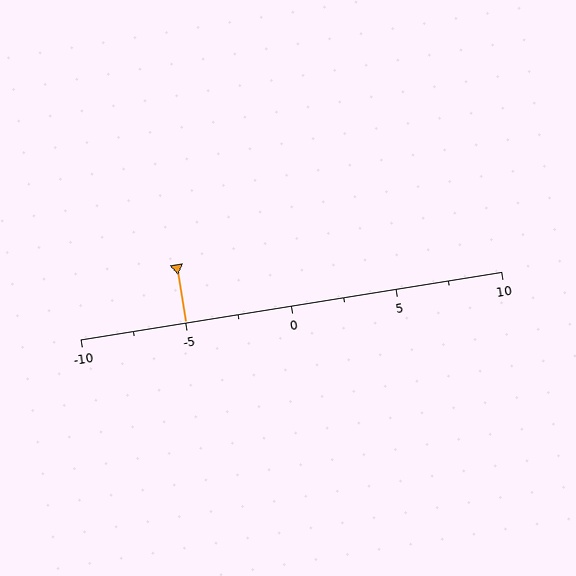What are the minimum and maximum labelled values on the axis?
The axis runs from -10 to 10.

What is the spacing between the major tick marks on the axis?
The major ticks are spaced 5 apart.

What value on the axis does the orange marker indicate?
The marker indicates approximately -5.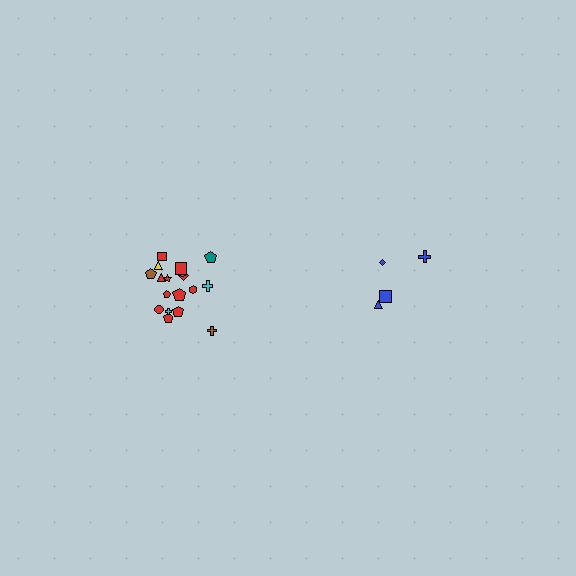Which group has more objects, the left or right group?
The left group.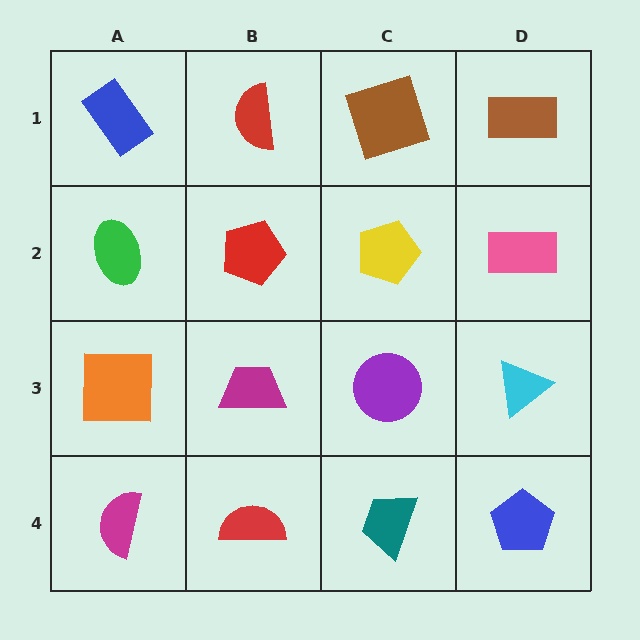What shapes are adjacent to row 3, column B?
A red pentagon (row 2, column B), a red semicircle (row 4, column B), an orange square (row 3, column A), a purple circle (row 3, column C).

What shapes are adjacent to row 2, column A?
A blue rectangle (row 1, column A), an orange square (row 3, column A), a red pentagon (row 2, column B).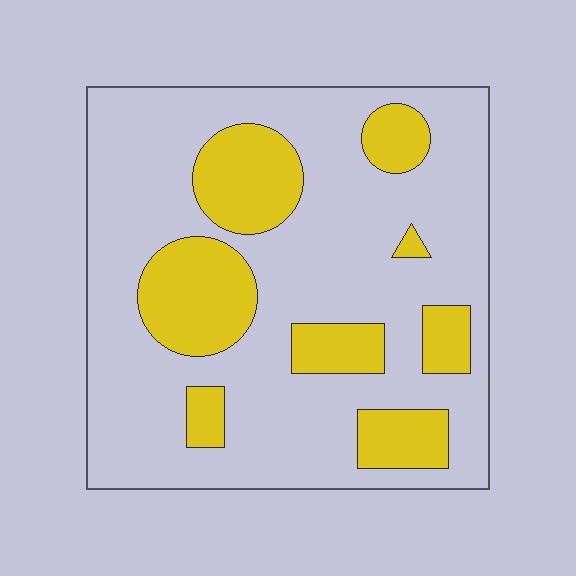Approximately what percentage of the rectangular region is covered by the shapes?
Approximately 25%.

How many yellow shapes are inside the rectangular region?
8.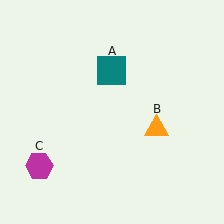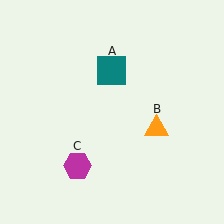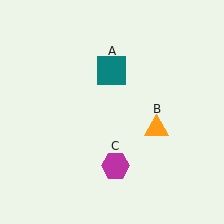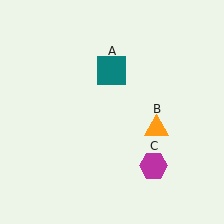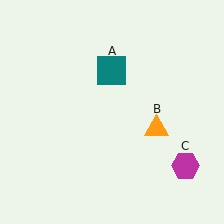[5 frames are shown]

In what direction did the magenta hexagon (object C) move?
The magenta hexagon (object C) moved right.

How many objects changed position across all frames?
1 object changed position: magenta hexagon (object C).